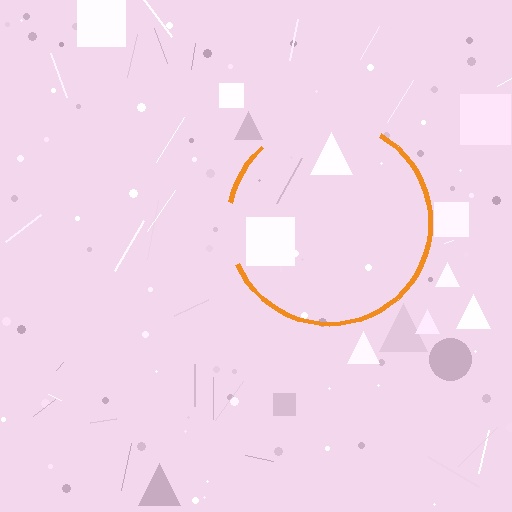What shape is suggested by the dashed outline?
The dashed outline suggests a circle.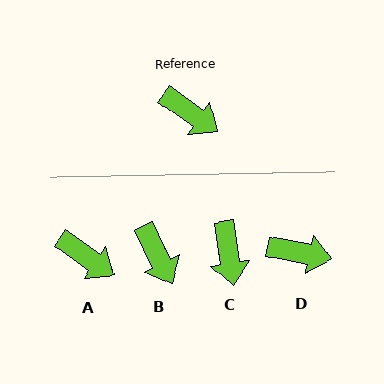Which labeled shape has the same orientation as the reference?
A.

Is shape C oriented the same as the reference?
No, it is off by about 47 degrees.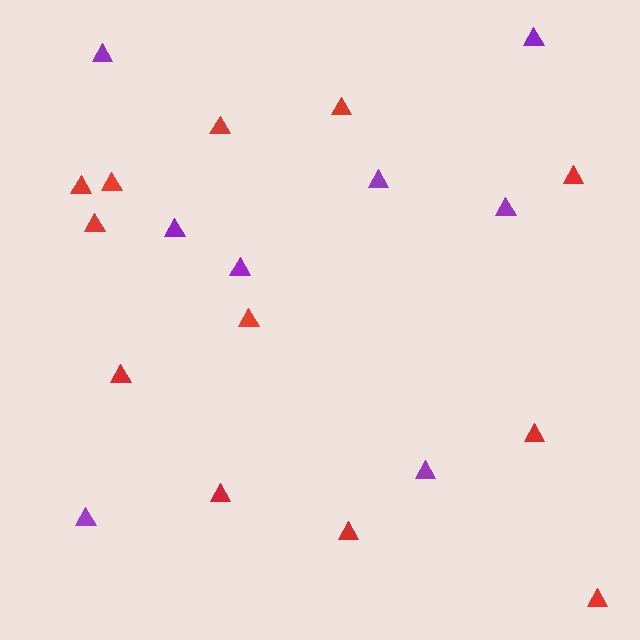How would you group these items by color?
There are 2 groups: one group of red triangles (12) and one group of purple triangles (8).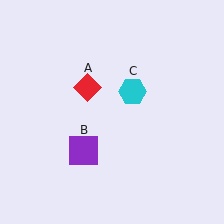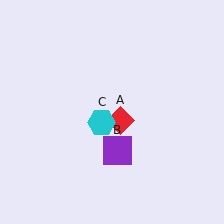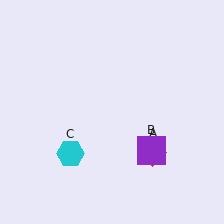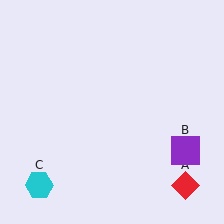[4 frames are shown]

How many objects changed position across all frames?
3 objects changed position: red diamond (object A), purple square (object B), cyan hexagon (object C).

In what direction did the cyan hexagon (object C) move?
The cyan hexagon (object C) moved down and to the left.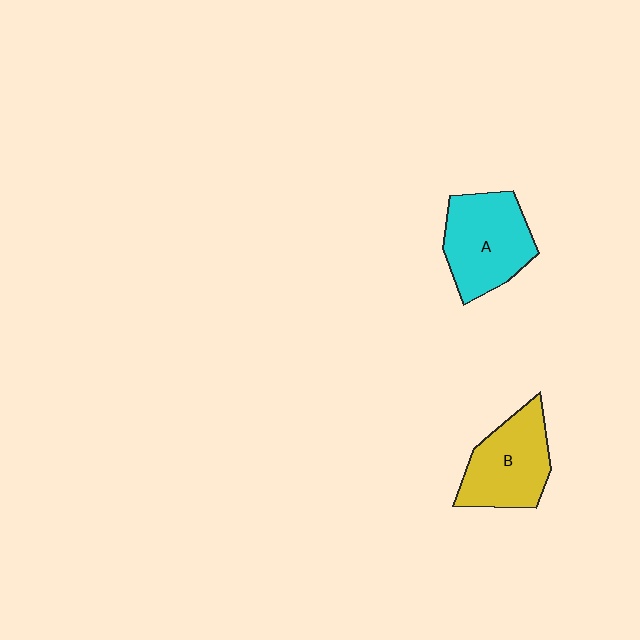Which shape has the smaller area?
Shape B (yellow).